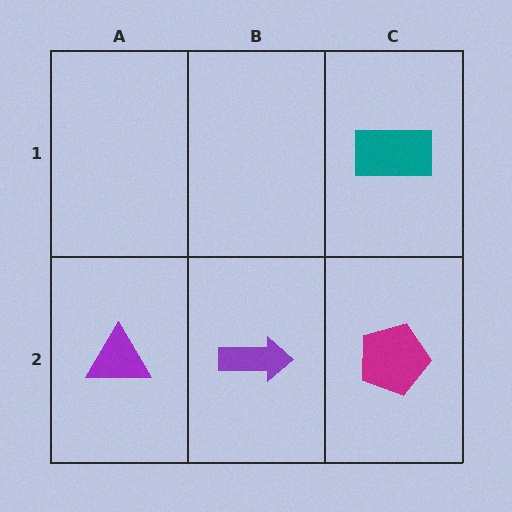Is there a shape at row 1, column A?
No, that cell is empty.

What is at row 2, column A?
A purple triangle.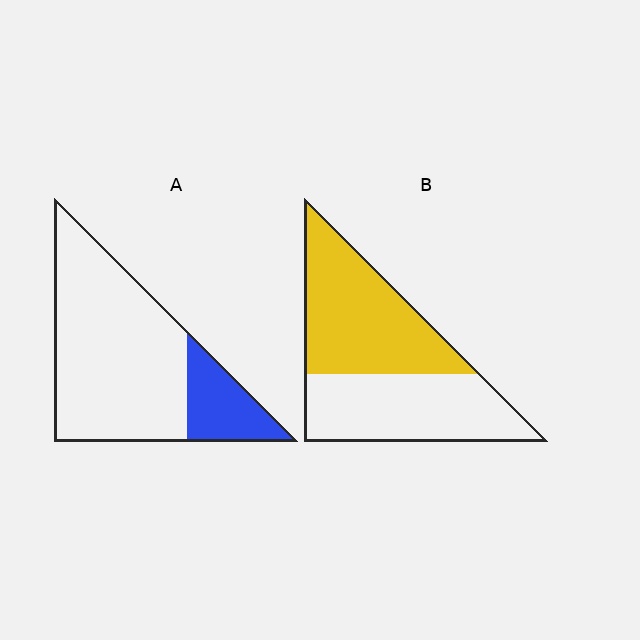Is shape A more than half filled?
No.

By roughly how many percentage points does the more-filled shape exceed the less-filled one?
By roughly 30 percentage points (B over A).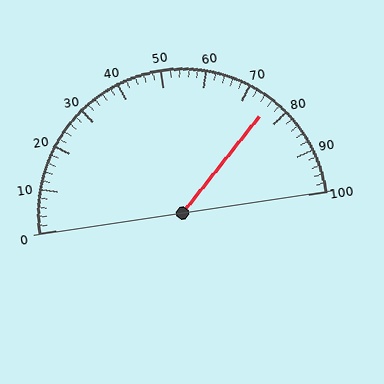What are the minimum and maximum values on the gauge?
The gauge ranges from 0 to 100.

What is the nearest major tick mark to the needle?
The nearest major tick mark is 80.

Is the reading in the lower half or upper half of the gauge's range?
The reading is in the upper half of the range (0 to 100).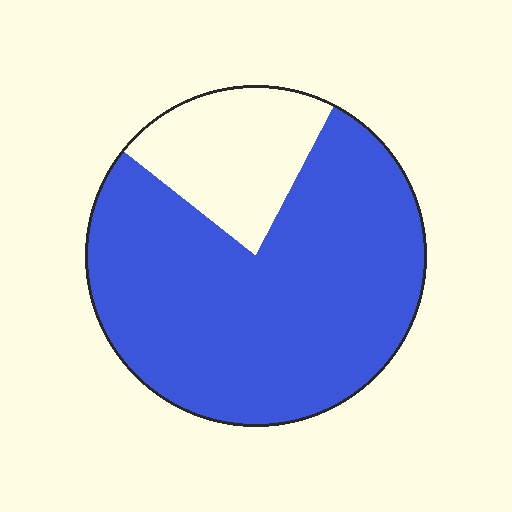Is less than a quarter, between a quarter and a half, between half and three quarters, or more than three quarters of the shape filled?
More than three quarters.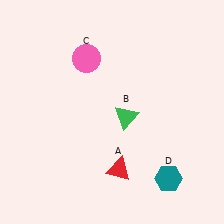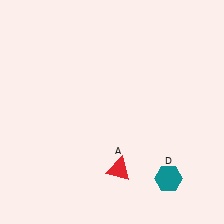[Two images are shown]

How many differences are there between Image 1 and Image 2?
There are 2 differences between the two images.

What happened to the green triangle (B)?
The green triangle (B) was removed in Image 2. It was in the bottom-right area of Image 1.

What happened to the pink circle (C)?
The pink circle (C) was removed in Image 2. It was in the top-left area of Image 1.